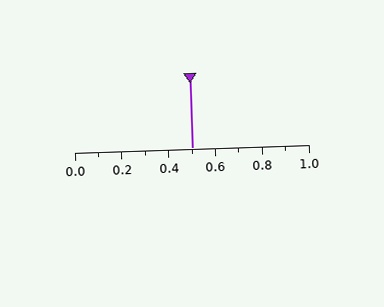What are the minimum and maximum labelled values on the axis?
The axis runs from 0.0 to 1.0.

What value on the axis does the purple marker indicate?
The marker indicates approximately 0.5.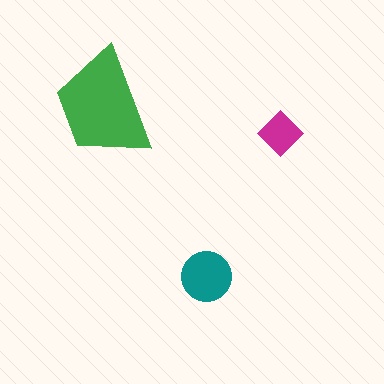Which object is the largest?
The green trapezoid.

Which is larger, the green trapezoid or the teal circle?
The green trapezoid.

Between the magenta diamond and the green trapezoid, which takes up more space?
The green trapezoid.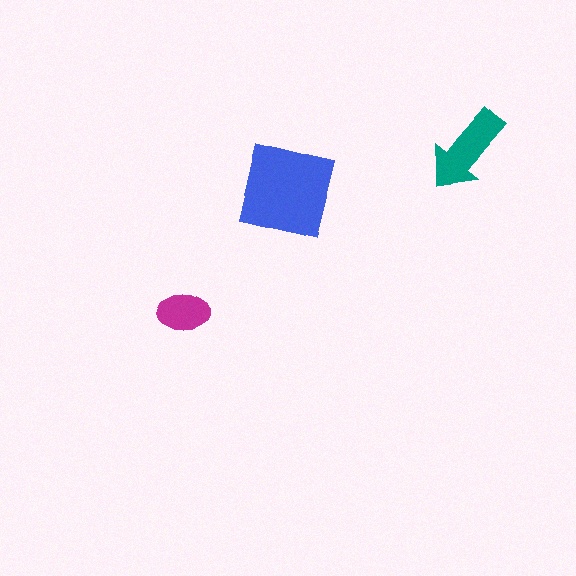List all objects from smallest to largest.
The magenta ellipse, the teal arrow, the blue square.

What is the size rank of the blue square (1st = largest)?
1st.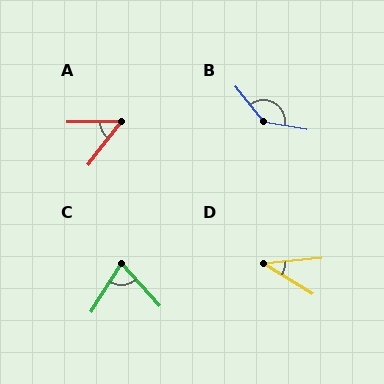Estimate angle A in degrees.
Approximately 52 degrees.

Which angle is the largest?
B, at approximately 138 degrees.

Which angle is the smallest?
D, at approximately 37 degrees.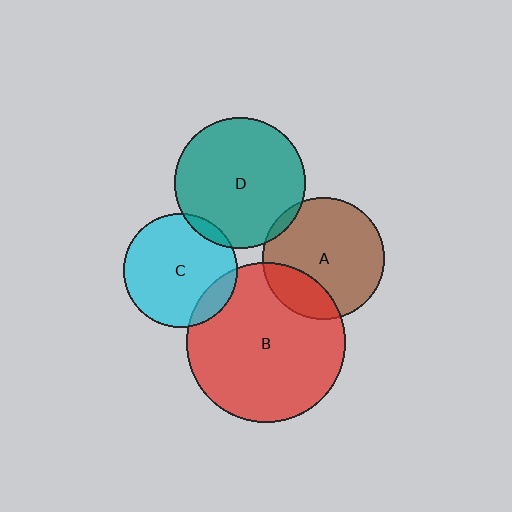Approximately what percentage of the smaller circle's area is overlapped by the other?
Approximately 5%.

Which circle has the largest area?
Circle B (red).